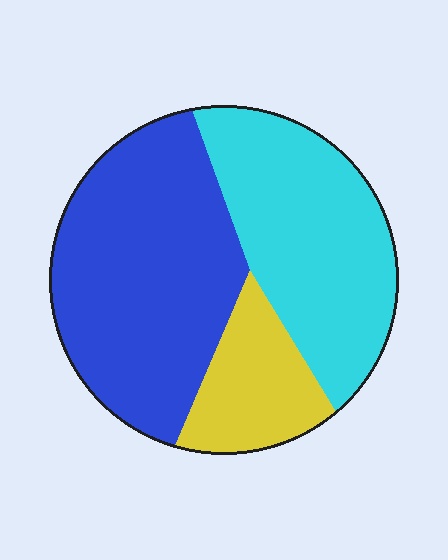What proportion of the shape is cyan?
Cyan takes up between a third and a half of the shape.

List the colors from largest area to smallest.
From largest to smallest: blue, cyan, yellow.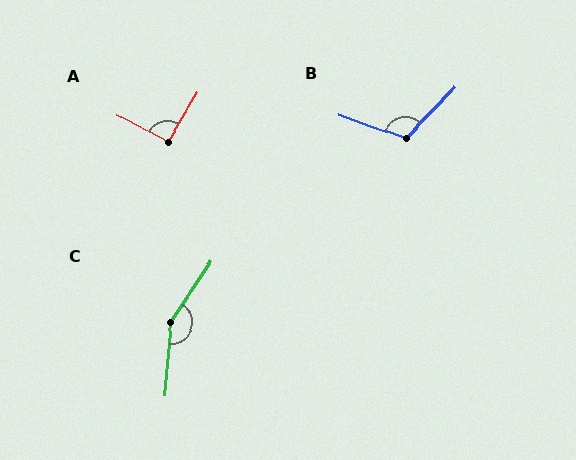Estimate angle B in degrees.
Approximately 114 degrees.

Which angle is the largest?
C, at approximately 151 degrees.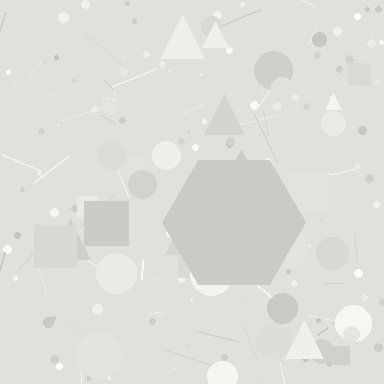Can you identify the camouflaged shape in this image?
The camouflaged shape is a hexagon.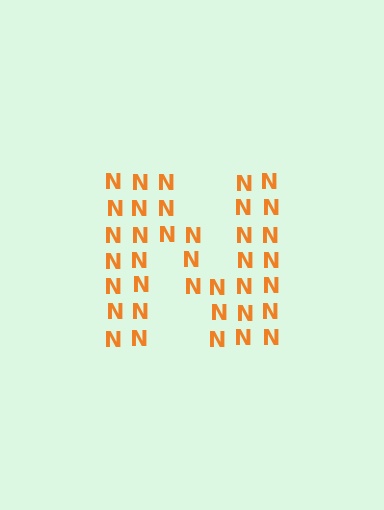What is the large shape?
The large shape is the letter N.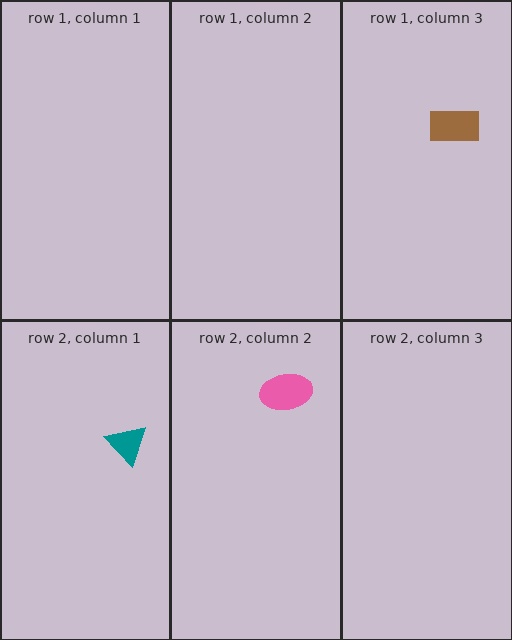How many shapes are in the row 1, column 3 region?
1.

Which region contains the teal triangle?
The row 2, column 1 region.